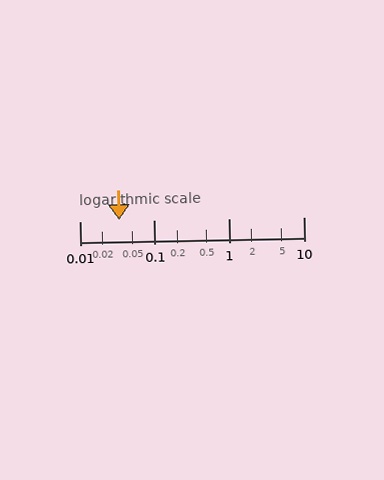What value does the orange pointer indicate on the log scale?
The pointer indicates approximately 0.034.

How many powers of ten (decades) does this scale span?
The scale spans 3 decades, from 0.01 to 10.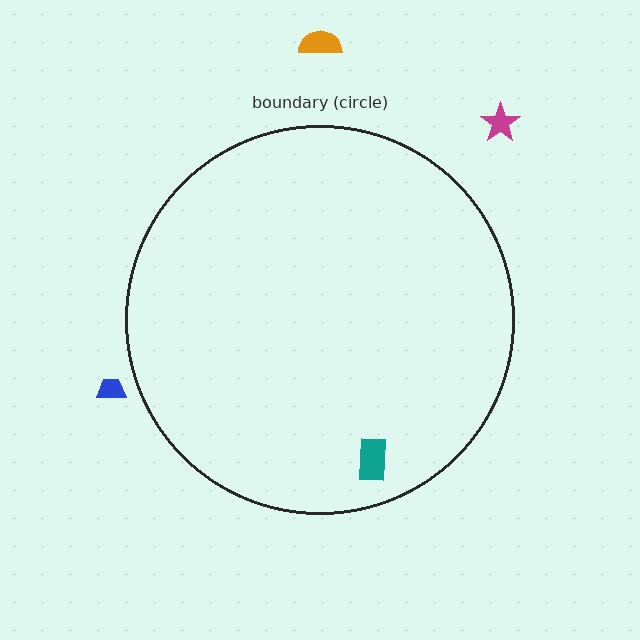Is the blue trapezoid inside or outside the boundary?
Outside.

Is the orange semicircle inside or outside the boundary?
Outside.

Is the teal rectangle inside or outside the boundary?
Inside.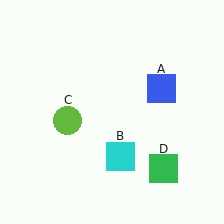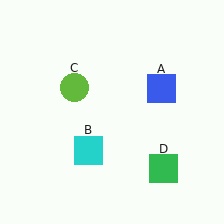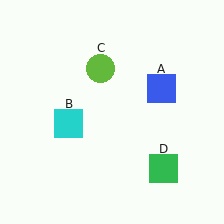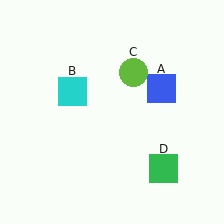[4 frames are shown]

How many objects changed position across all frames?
2 objects changed position: cyan square (object B), lime circle (object C).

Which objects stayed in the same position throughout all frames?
Blue square (object A) and green square (object D) remained stationary.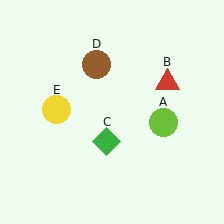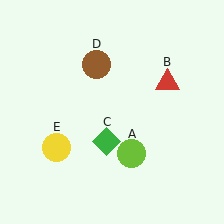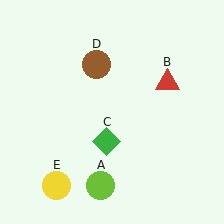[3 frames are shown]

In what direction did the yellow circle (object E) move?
The yellow circle (object E) moved down.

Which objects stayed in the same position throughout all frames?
Red triangle (object B) and green diamond (object C) and brown circle (object D) remained stationary.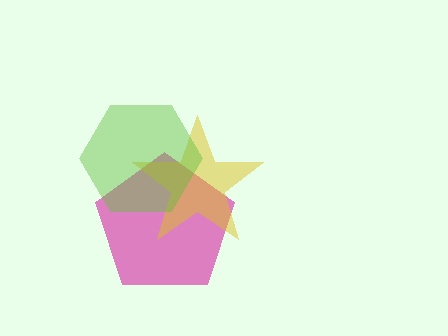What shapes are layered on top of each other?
The layered shapes are: a magenta pentagon, a yellow star, a lime hexagon.